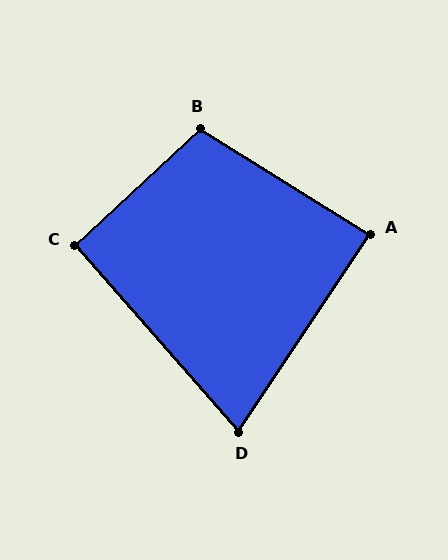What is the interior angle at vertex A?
Approximately 88 degrees (approximately right).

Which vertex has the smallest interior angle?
D, at approximately 75 degrees.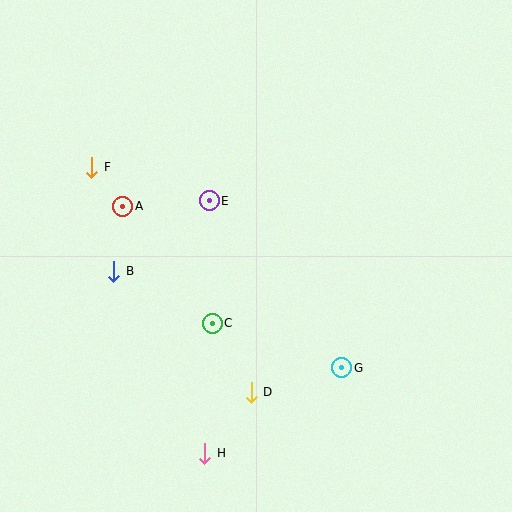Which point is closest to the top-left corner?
Point F is closest to the top-left corner.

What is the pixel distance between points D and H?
The distance between D and H is 77 pixels.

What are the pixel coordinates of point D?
Point D is at (251, 392).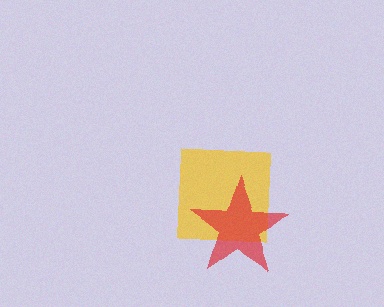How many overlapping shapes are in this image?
There are 2 overlapping shapes in the image.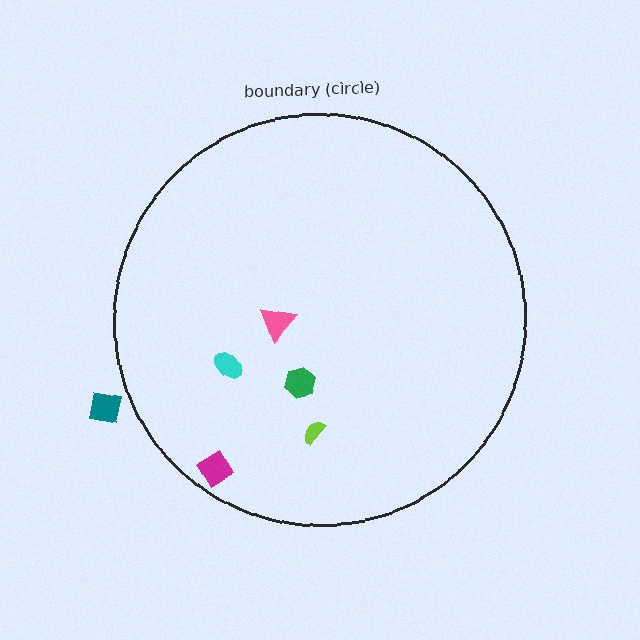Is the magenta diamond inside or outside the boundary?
Inside.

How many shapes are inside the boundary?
5 inside, 1 outside.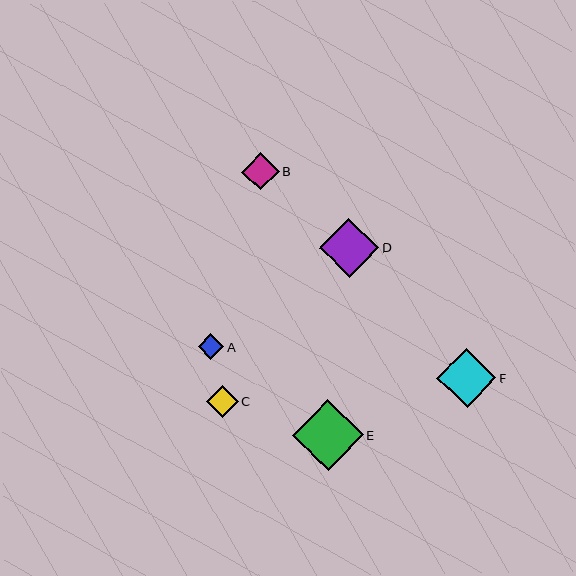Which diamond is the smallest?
Diamond A is the smallest with a size of approximately 26 pixels.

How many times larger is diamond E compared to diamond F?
Diamond E is approximately 1.2 times the size of diamond F.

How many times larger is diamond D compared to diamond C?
Diamond D is approximately 1.8 times the size of diamond C.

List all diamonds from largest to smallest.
From largest to smallest: E, D, F, B, C, A.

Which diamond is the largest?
Diamond E is the largest with a size of approximately 71 pixels.